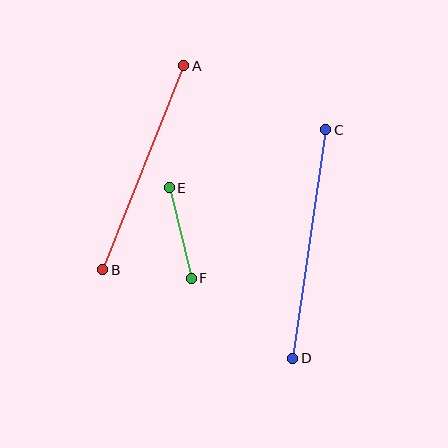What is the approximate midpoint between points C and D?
The midpoint is at approximately (309, 244) pixels.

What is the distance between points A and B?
The distance is approximately 220 pixels.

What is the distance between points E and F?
The distance is approximately 93 pixels.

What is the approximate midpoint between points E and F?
The midpoint is at approximately (180, 233) pixels.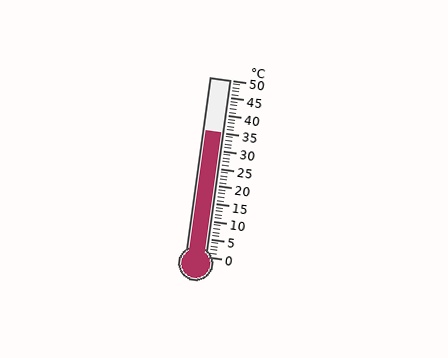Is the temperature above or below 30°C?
The temperature is above 30°C.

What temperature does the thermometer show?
The thermometer shows approximately 35°C.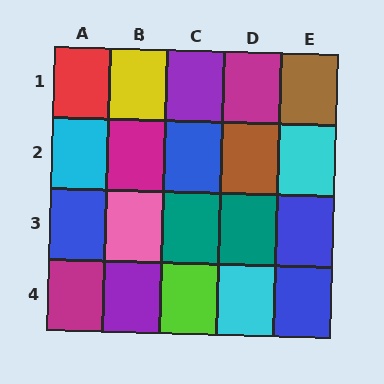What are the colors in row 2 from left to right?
Cyan, magenta, blue, brown, cyan.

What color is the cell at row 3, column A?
Blue.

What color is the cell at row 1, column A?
Red.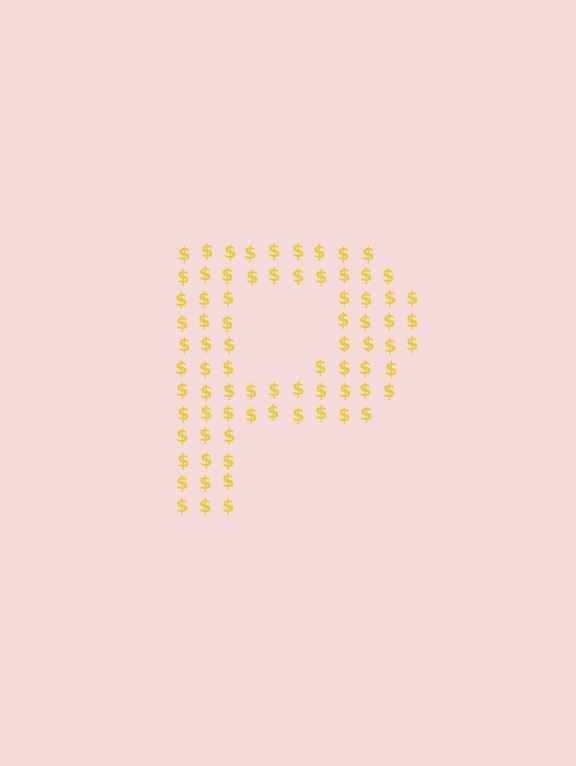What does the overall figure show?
The overall figure shows the letter P.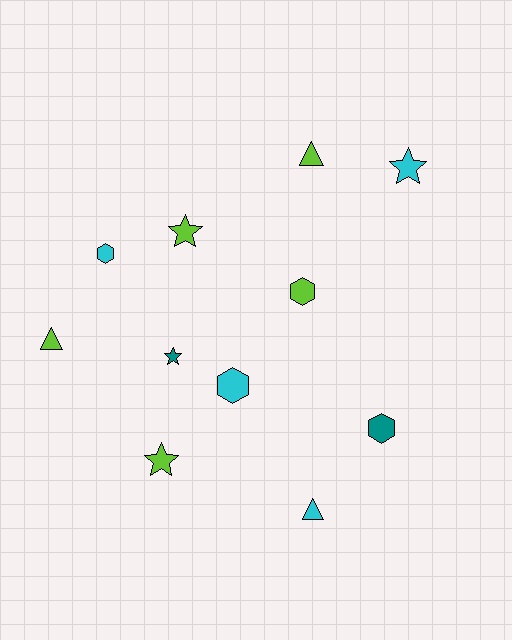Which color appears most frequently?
Lime, with 5 objects.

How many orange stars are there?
There are no orange stars.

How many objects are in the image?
There are 11 objects.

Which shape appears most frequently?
Star, with 4 objects.